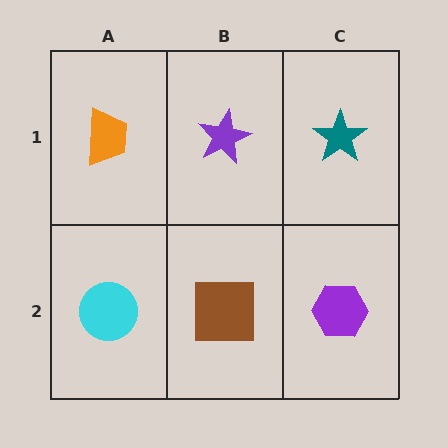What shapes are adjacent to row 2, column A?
An orange trapezoid (row 1, column A), a brown square (row 2, column B).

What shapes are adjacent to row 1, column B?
A brown square (row 2, column B), an orange trapezoid (row 1, column A), a teal star (row 1, column C).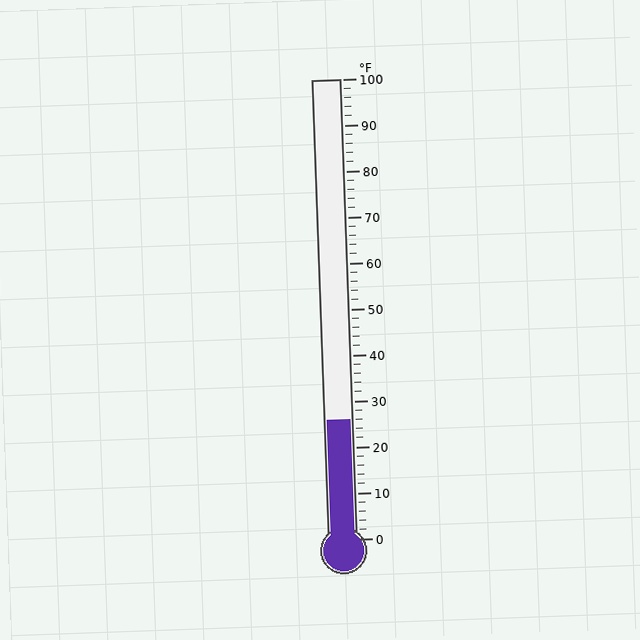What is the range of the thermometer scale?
The thermometer scale ranges from 0°F to 100°F.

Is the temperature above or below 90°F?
The temperature is below 90°F.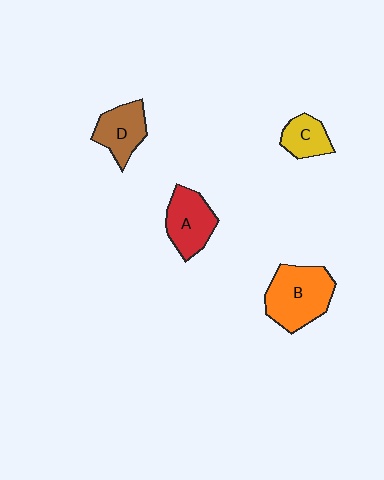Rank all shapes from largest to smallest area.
From largest to smallest: B (orange), A (red), D (brown), C (yellow).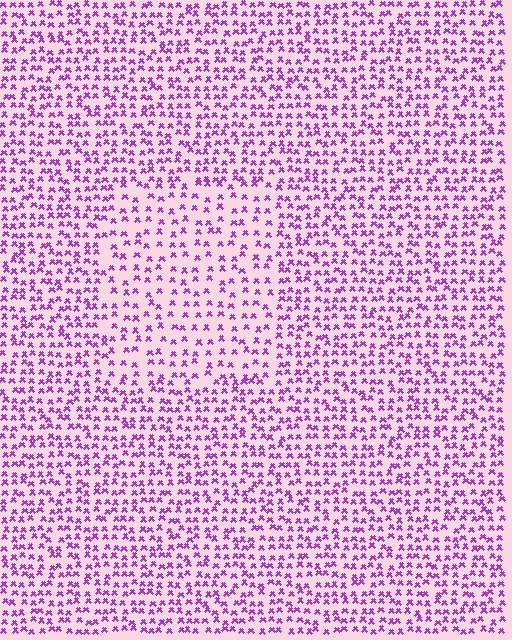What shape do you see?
I see a rectangle.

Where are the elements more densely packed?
The elements are more densely packed outside the rectangle boundary.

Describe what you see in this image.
The image contains small purple elements arranged at two different densities. A rectangle-shaped region is visible where the elements are less densely packed than the surrounding area.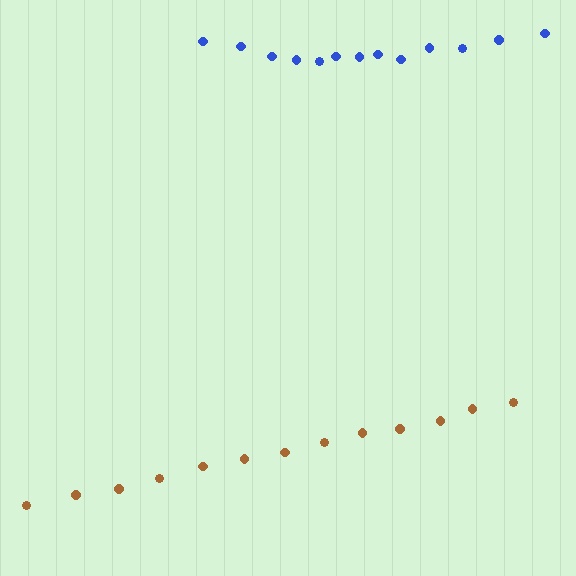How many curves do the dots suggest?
There are 2 distinct paths.